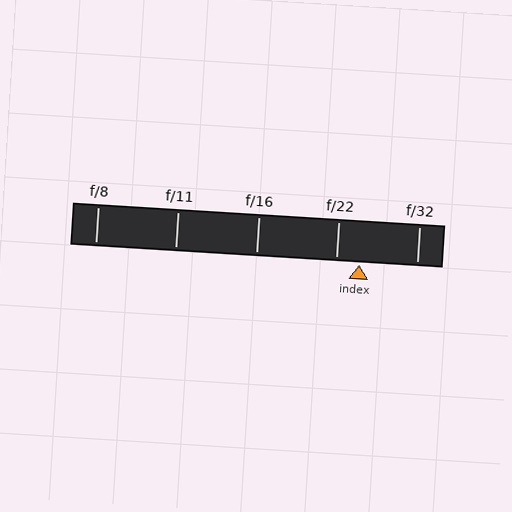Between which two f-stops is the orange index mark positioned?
The index mark is between f/22 and f/32.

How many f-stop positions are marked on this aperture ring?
There are 5 f-stop positions marked.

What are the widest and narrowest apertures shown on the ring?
The widest aperture shown is f/8 and the narrowest is f/32.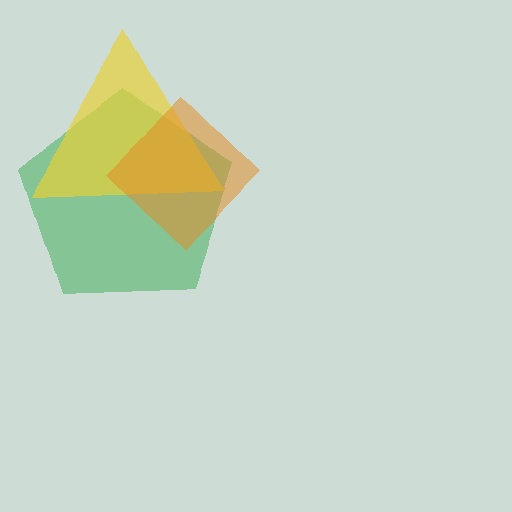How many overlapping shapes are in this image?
There are 3 overlapping shapes in the image.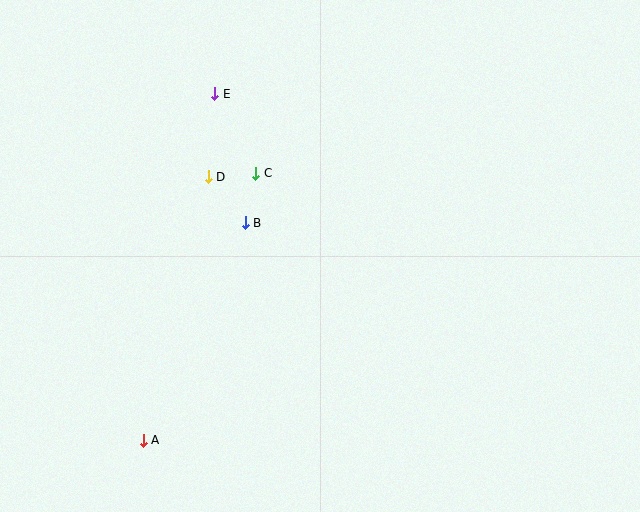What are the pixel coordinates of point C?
Point C is at (256, 173).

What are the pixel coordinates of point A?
Point A is at (143, 440).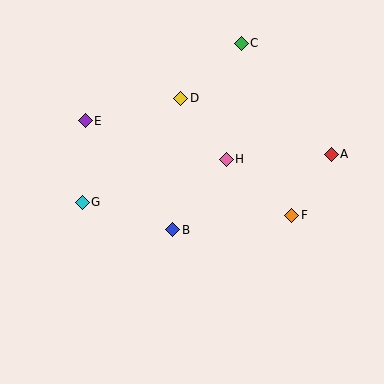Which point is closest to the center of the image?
Point B at (173, 230) is closest to the center.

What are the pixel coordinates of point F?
Point F is at (292, 215).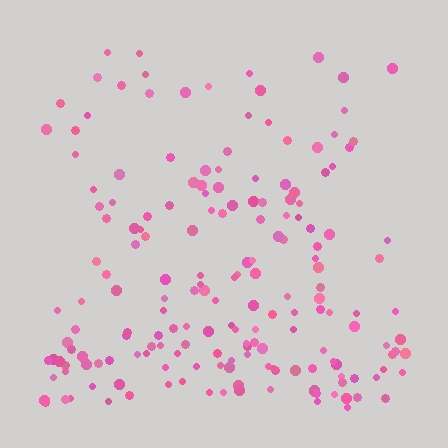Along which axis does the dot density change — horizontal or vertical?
Vertical.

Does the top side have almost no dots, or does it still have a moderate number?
Still a moderate number, just noticeably fewer than the bottom.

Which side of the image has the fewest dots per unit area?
The top.